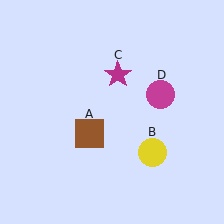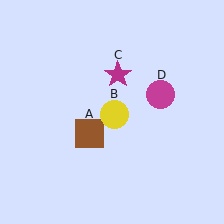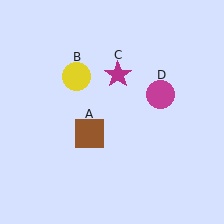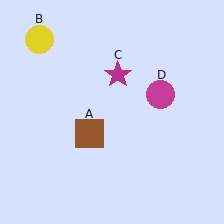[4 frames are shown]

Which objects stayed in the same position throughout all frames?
Brown square (object A) and magenta star (object C) and magenta circle (object D) remained stationary.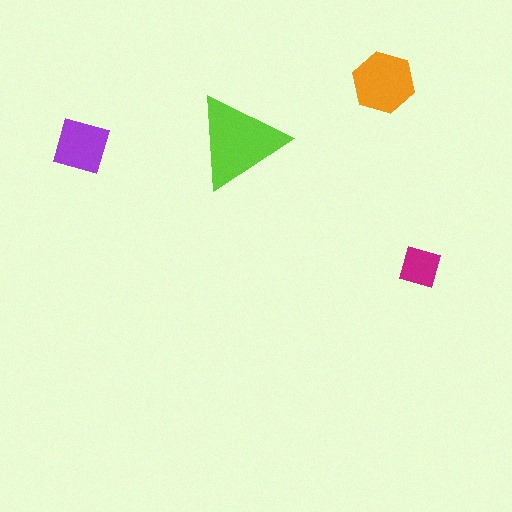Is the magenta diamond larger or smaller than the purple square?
Smaller.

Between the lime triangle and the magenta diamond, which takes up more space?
The lime triangle.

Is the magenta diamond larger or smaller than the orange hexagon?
Smaller.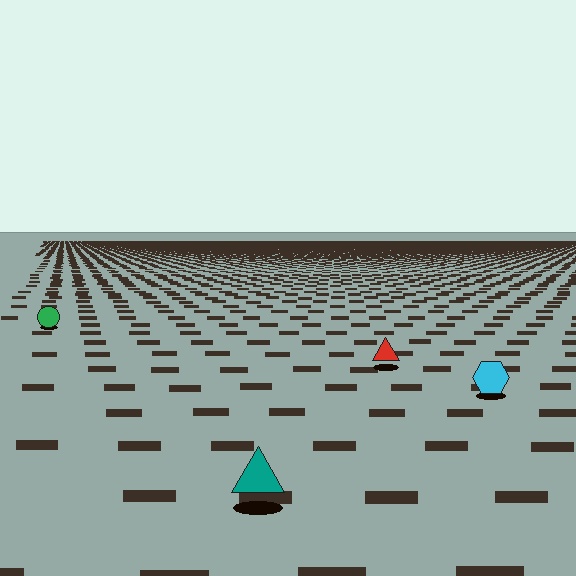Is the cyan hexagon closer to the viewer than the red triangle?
Yes. The cyan hexagon is closer — you can tell from the texture gradient: the ground texture is coarser near it.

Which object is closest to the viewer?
The teal triangle is closest. The texture marks near it are larger and more spread out.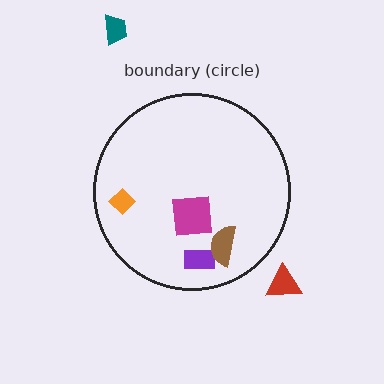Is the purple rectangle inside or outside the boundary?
Inside.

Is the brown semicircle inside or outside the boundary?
Inside.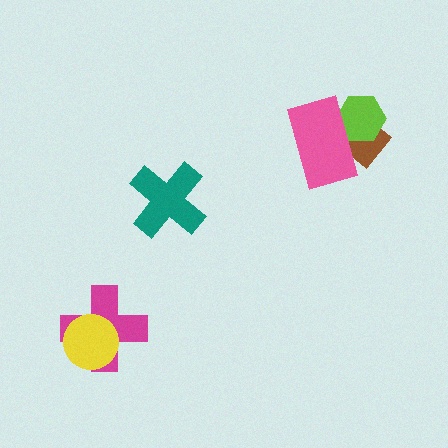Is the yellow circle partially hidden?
No, no other shape covers it.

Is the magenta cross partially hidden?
Yes, it is partially covered by another shape.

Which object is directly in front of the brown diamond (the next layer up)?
The lime hexagon is directly in front of the brown diamond.